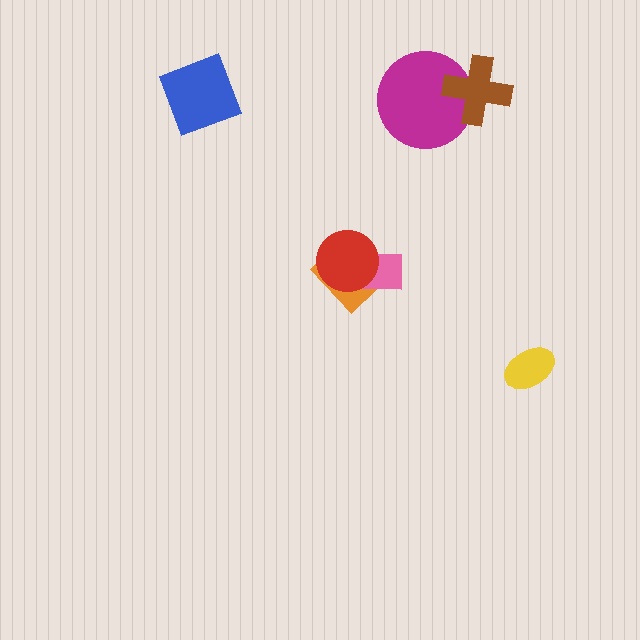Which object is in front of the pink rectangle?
The red circle is in front of the pink rectangle.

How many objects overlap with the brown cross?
1 object overlaps with the brown cross.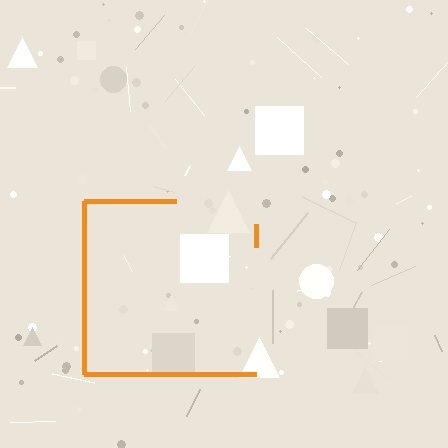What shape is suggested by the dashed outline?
The dashed outline suggests a square.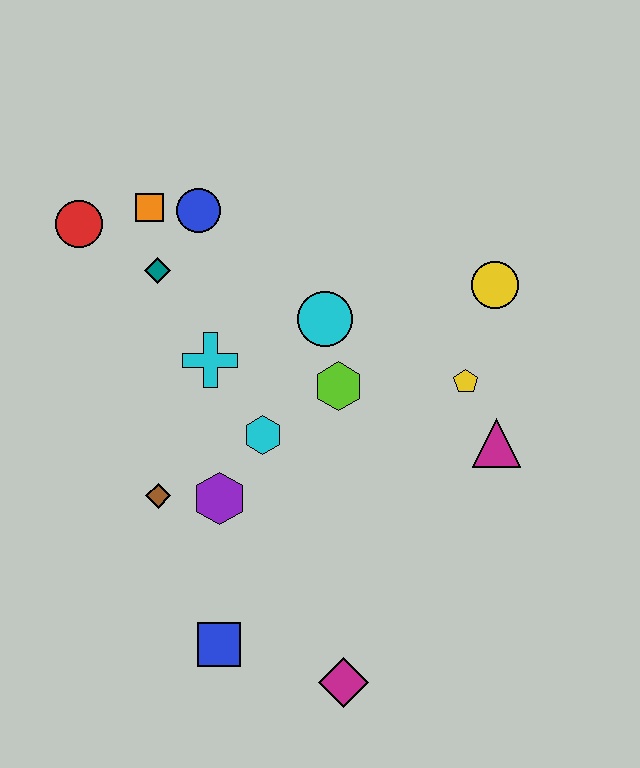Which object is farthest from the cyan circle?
The magenta diamond is farthest from the cyan circle.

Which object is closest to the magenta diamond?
The blue square is closest to the magenta diamond.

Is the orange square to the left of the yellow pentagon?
Yes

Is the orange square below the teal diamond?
No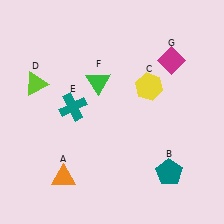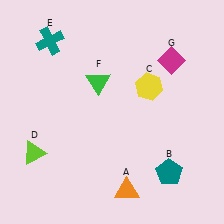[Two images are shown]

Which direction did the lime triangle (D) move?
The lime triangle (D) moved down.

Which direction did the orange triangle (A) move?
The orange triangle (A) moved right.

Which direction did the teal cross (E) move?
The teal cross (E) moved up.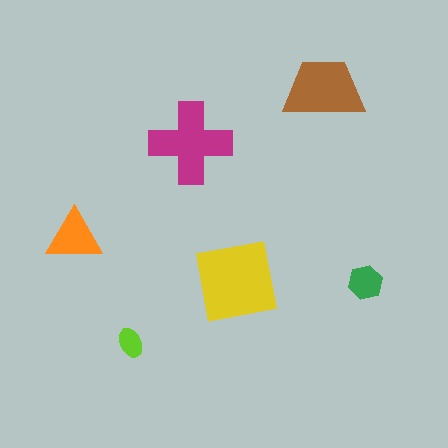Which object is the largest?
The yellow square.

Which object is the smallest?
The lime ellipse.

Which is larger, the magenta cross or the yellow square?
The yellow square.